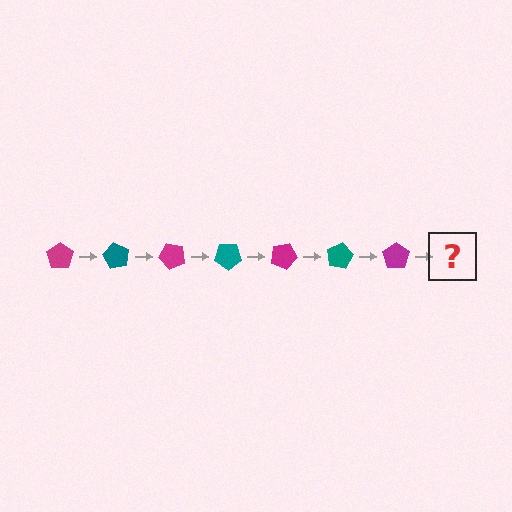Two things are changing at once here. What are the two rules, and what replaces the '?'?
The two rules are that it rotates 60 degrees each step and the color cycles through magenta and teal. The '?' should be a teal pentagon, rotated 420 degrees from the start.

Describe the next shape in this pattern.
It should be a teal pentagon, rotated 420 degrees from the start.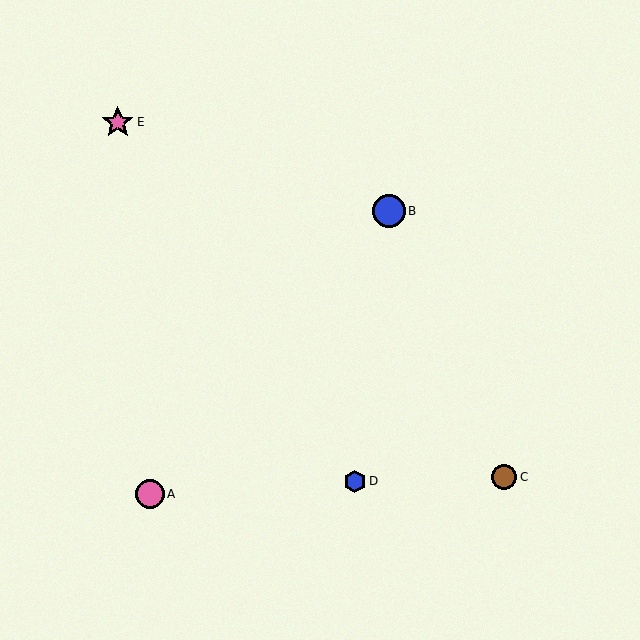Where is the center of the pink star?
The center of the pink star is at (118, 122).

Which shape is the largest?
The blue circle (labeled B) is the largest.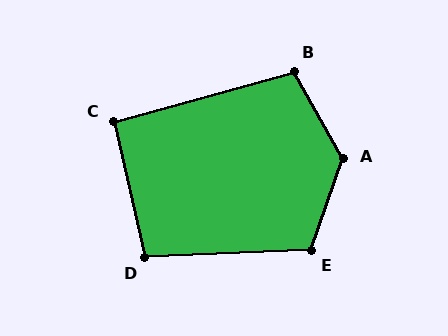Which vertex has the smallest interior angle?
C, at approximately 93 degrees.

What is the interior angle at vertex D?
Approximately 100 degrees (obtuse).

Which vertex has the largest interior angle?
A, at approximately 131 degrees.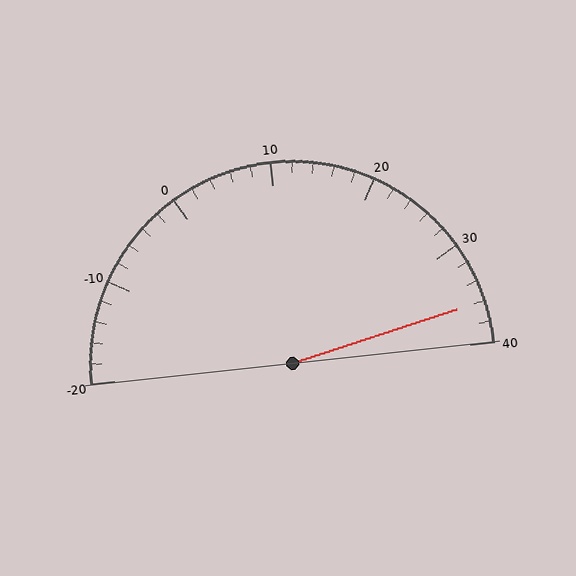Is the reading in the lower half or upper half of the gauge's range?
The reading is in the upper half of the range (-20 to 40).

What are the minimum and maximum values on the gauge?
The gauge ranges from -20 to 40.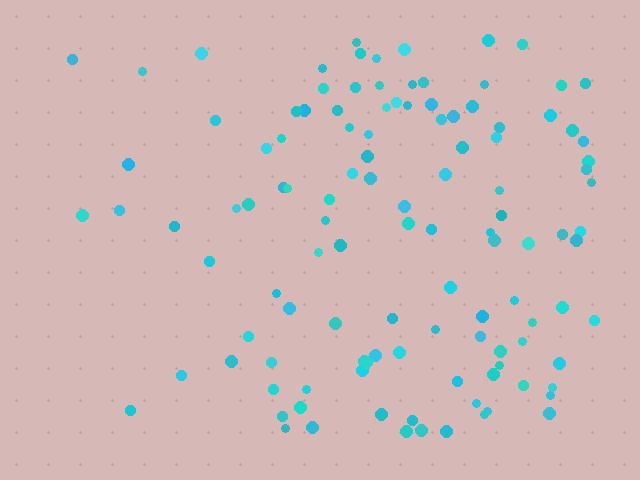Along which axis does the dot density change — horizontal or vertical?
Horizontal.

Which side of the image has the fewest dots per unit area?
The left.